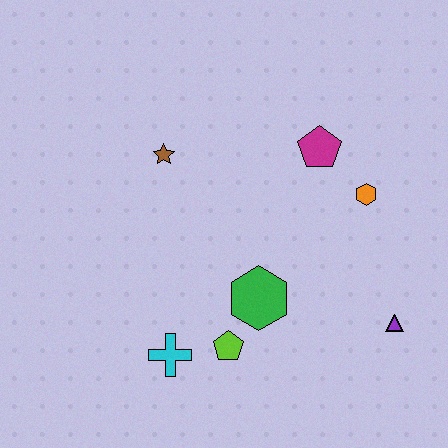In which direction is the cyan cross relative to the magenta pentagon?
The cyan cross is below the magenta pentagon.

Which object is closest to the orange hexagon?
The magenta pentagon is closest to the orange hexagon.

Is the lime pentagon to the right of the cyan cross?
Yes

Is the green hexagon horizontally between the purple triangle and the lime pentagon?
Yes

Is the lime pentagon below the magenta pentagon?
Yes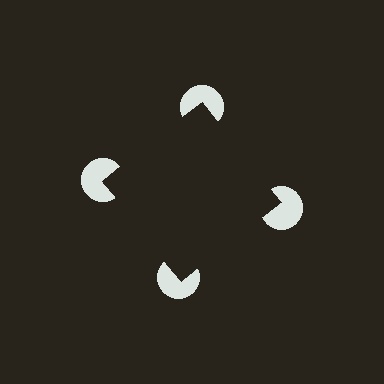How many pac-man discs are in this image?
There are 4 — one at each vertex of the illusory square.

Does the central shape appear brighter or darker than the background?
It typically appears slightly darker than the background, even though no actual brightness change is drawn.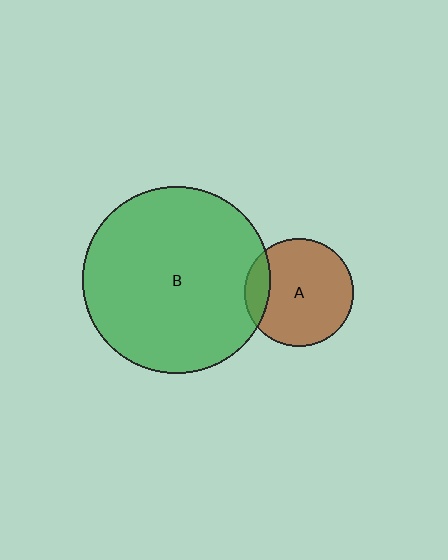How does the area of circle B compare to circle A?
Approximately 3.0 times.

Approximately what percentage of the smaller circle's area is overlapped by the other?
Approximately 15%.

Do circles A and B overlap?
Yes.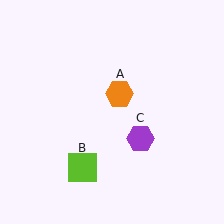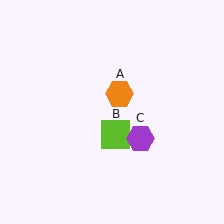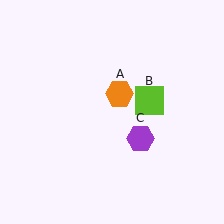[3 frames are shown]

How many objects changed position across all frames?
1 object changed position: lime square (object B).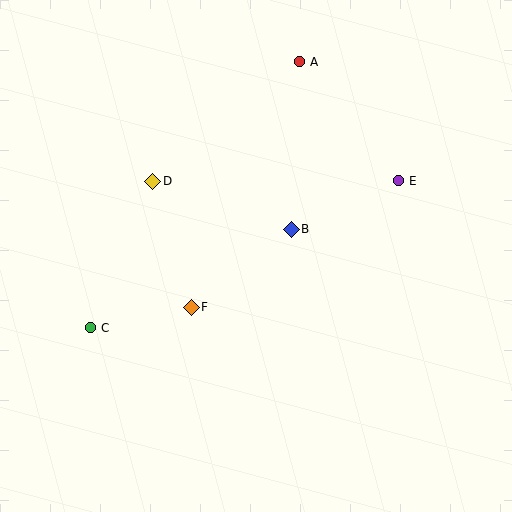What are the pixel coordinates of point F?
Point F is at (191, 307).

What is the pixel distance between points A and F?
The distance between A and F is 269 pixels.